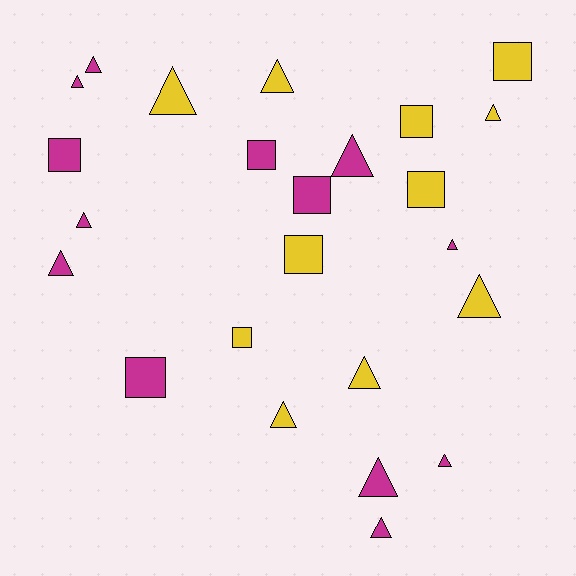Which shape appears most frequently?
Triangle, with 15 objects.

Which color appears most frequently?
Magenta, with 13 objects.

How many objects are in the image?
There are 24 objects.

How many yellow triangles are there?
There are 6 yellow triangles.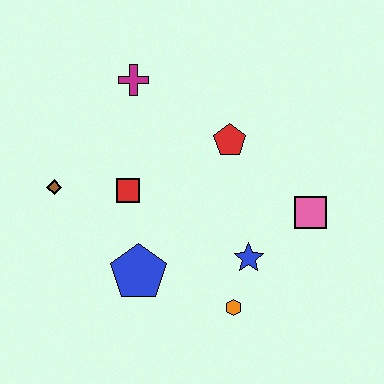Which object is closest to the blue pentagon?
The red square is closest to the blue pentagon.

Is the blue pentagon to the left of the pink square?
Yes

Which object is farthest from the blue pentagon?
The magenta cross is farthest from the blue pentagon.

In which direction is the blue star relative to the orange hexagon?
The blue star is above the orange hexagon.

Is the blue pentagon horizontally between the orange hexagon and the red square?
Yes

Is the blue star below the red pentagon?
Yes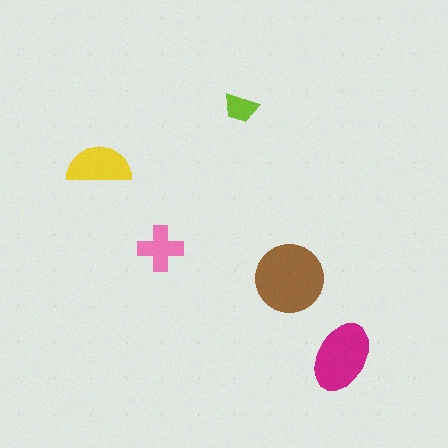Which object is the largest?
The brown circle.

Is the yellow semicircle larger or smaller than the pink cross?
Larger.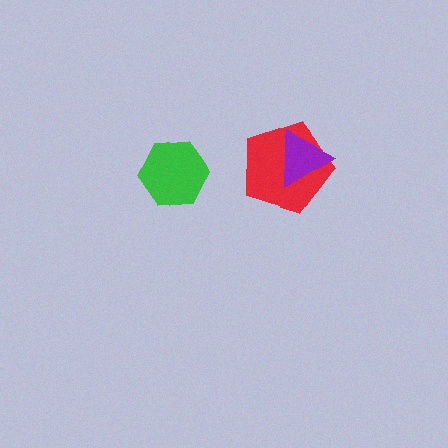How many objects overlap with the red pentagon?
1 object overlaps with the red pentagon.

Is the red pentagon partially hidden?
Yes, it is partially covered by another shape.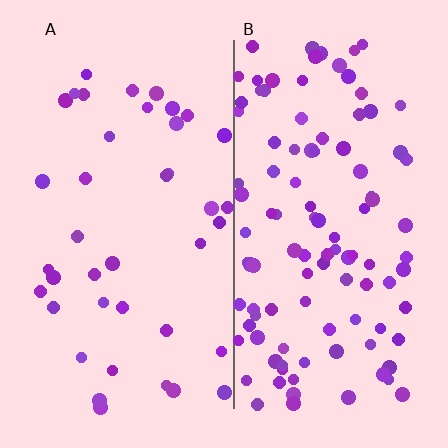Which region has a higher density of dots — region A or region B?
B (the right).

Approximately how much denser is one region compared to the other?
Approximately 2.7× — region B over region A.